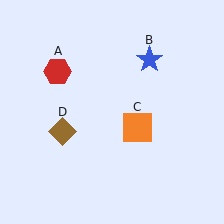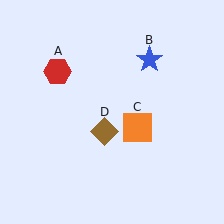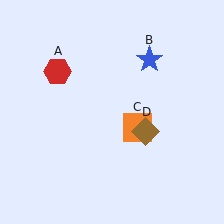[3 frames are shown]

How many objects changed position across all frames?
1 object changed position: brown diamond (object D).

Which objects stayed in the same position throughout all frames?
Red hexagon (object A) and blue star (object B) and orange square (object C) remained stationary.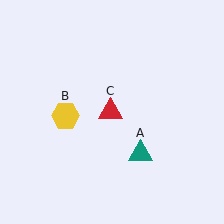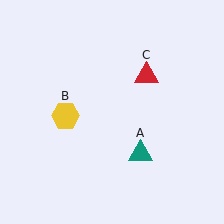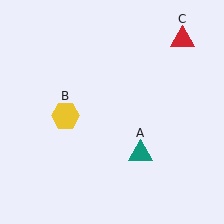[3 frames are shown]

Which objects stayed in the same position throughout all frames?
Teal triangle (object A) and yellow hexagon (object B) remained stationary.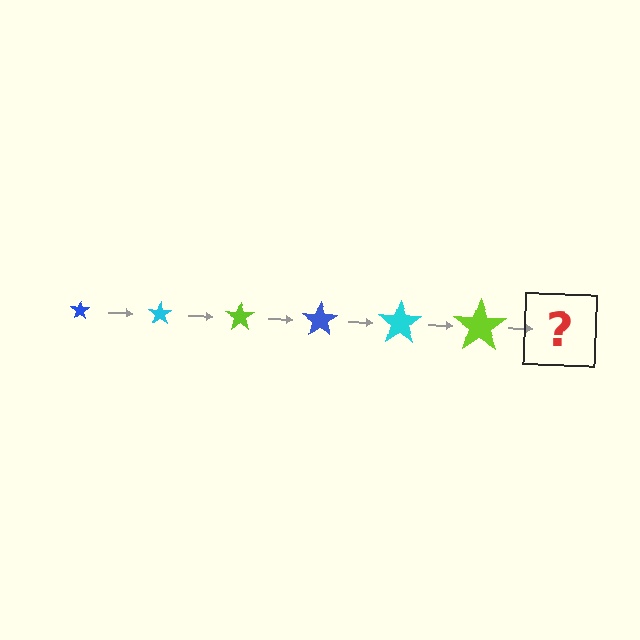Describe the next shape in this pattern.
It should be a blue star, larger than the previous one.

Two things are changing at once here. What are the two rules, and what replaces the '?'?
The two rules are that the star grows larger each step and the color cycles through blue, cyan, and lime. The '?' should be a blue star, larger than the previous one.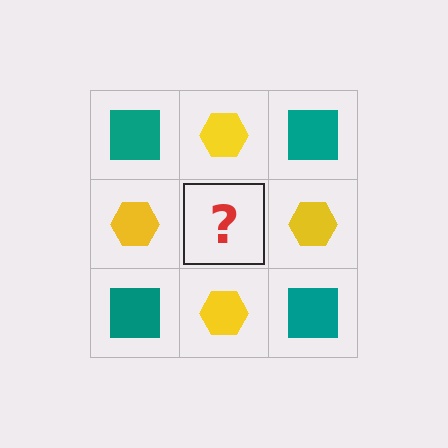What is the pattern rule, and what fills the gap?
The rule is that it alternates teal square and yellow hexagon in a checkerboard pattern. The gap should be filled with a teal square.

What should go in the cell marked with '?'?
The missing cell should contain a teal square.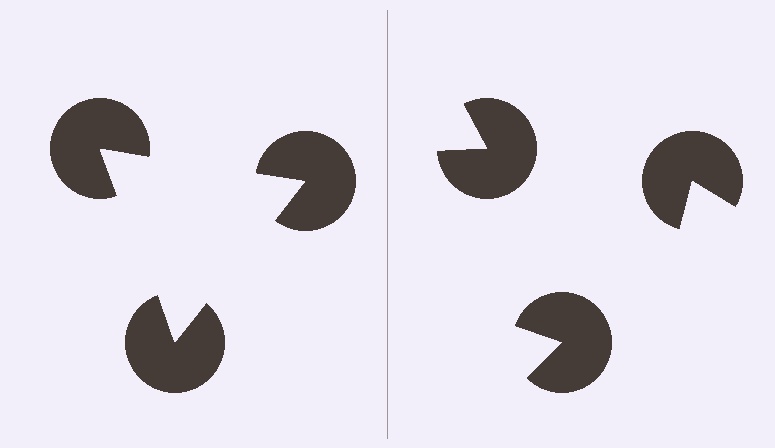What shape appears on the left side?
An illusory triangle.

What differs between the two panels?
The pac-man discs are positioned identically on both sides; only the wedge orientations differ. On the left they align to a triangle; on the right they are misaligned.